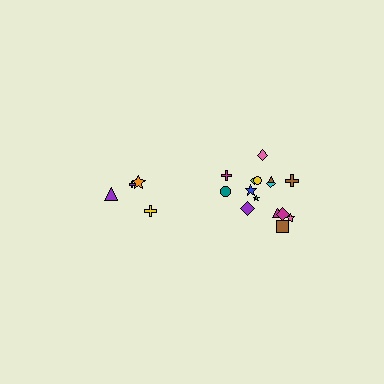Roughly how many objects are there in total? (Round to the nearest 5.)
Roughly 20 objects in total.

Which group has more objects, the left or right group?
The right group.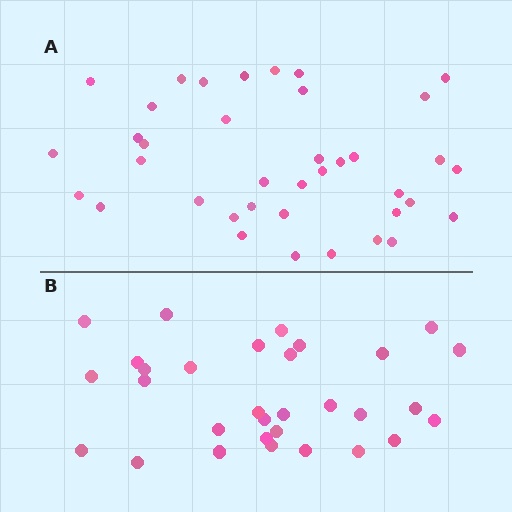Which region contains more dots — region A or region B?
Region A (the top region) has more dots.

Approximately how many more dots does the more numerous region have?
Region A has roughly 8 or so more dots than region B.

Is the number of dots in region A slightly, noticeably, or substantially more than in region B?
Region A has only slightly more — the two regions are fairly close. The ratio is roughly 1.2 to 1.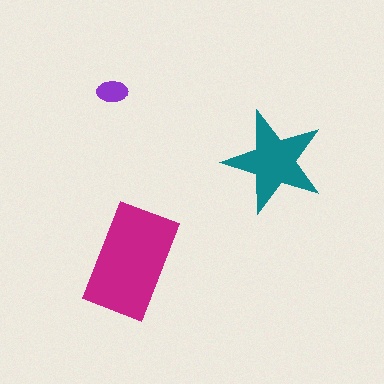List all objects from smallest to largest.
The purple ellipse, the teal star, the magenta rectangle.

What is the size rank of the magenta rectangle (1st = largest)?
1st.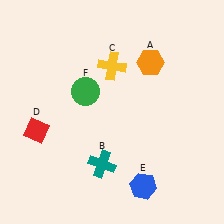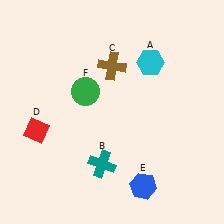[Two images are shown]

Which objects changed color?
A changed from orange to cyan. C changed from yellow to brown.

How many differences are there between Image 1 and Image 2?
There are 2 differences between the two images.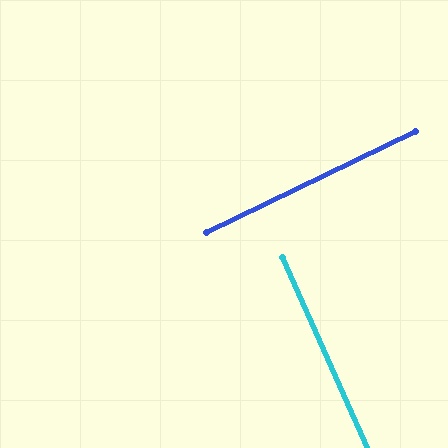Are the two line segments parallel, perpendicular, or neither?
Perpendicular — they meet at approximately 88°.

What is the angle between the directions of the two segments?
Approximately 88 degrees.